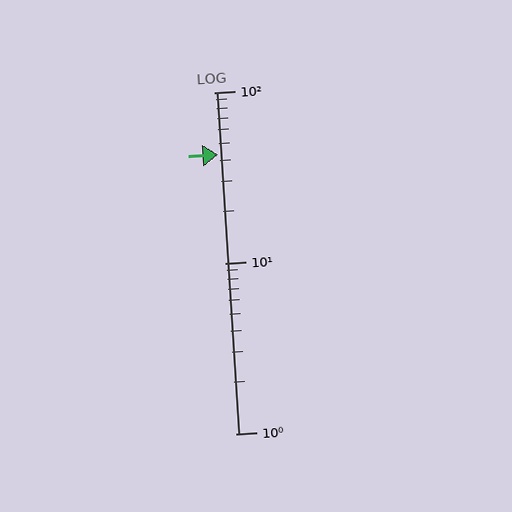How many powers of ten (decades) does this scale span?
The scale spans 2 decades, from 1 to 100.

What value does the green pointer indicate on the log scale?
The pointer indicates approximately 43.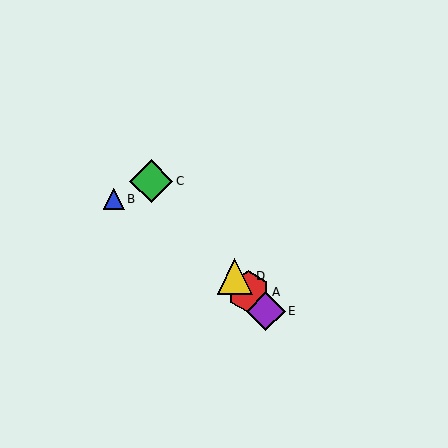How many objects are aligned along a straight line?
4 objects (A, C, D, E) are aligned along a straight line.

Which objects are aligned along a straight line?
Objects A, C, D, E are aligned along a straight line.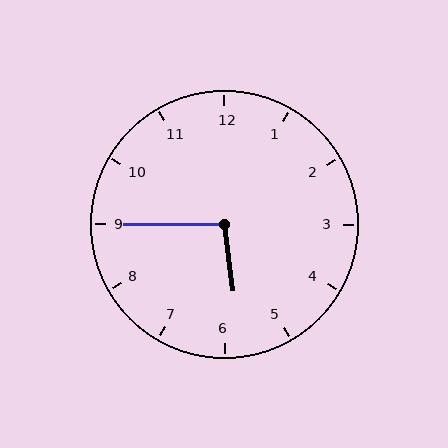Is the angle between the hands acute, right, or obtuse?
It is obtuse.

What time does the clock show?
5:45.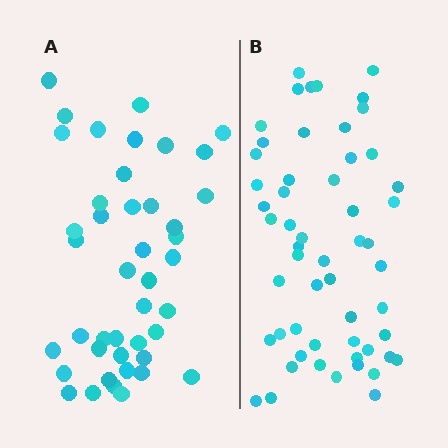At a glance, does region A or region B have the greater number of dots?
Region B (the right region) has more dots.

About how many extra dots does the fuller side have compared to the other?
Region B has roughly 12 or so more dots than region A.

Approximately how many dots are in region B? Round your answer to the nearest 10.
About 60 dots. (The exact count is 55, which rounds to 60.)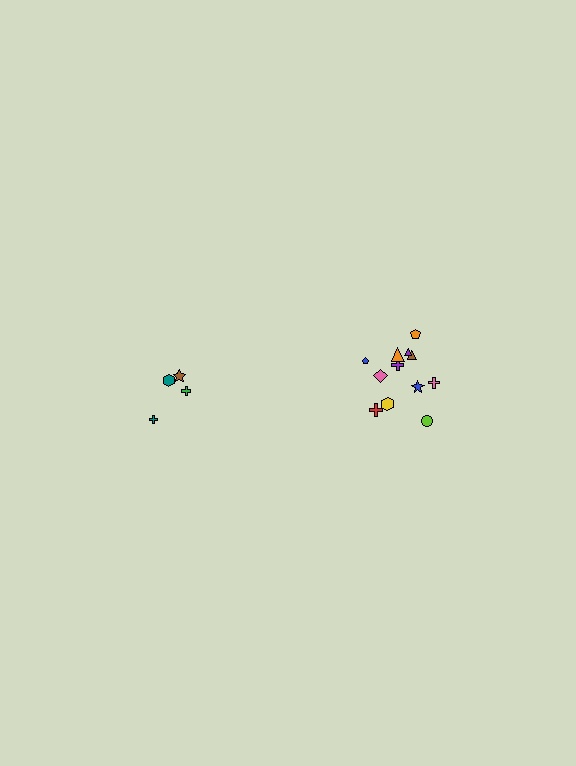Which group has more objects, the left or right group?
The right group.